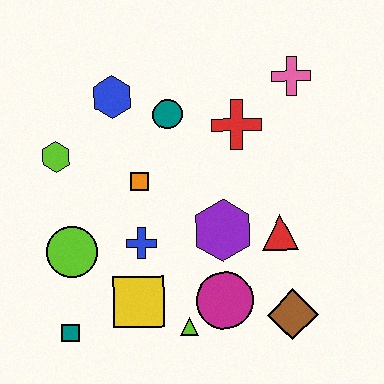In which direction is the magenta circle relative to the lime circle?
The magenta circle is to the right of the lime circle.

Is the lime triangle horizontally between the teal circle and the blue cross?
No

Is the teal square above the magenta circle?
No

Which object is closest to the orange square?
The blue cross is closest to the orange square.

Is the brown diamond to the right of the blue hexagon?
Yes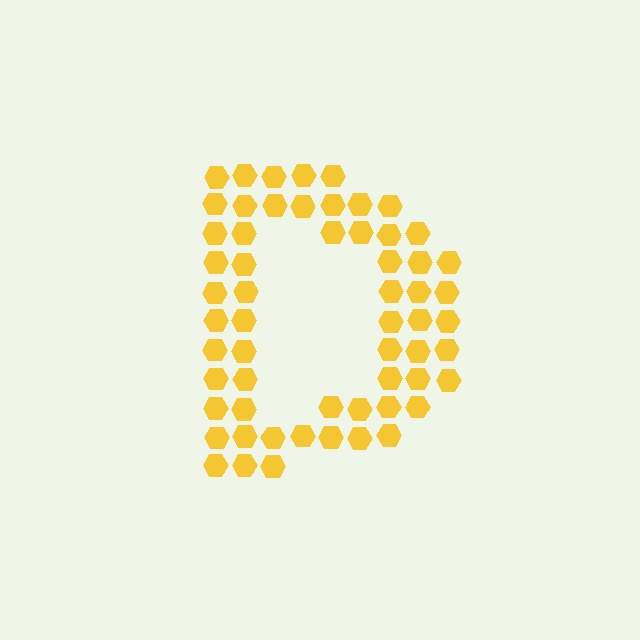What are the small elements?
The small elements are hexagons.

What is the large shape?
The large shape is the letter D.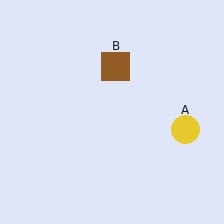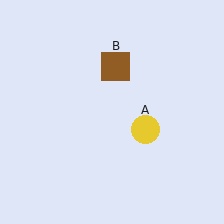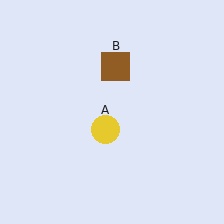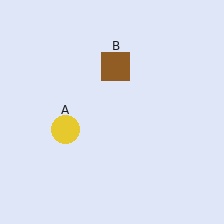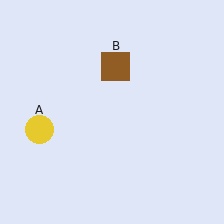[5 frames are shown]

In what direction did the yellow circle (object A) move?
The yellow circle (object A) moved left.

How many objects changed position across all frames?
1 object changed position: yellow circle (object A).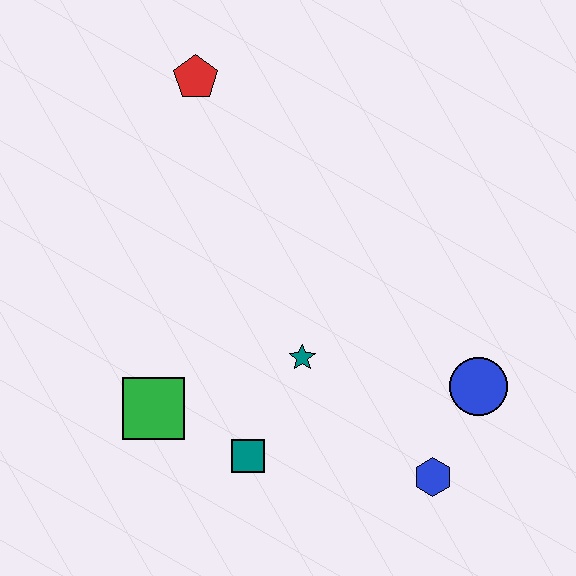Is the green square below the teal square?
No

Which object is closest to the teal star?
The teal square is closest to the teal star.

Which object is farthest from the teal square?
The red pentagon is farthest from the teal square.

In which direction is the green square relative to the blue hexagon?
The green square is to the left of the blue hexagon.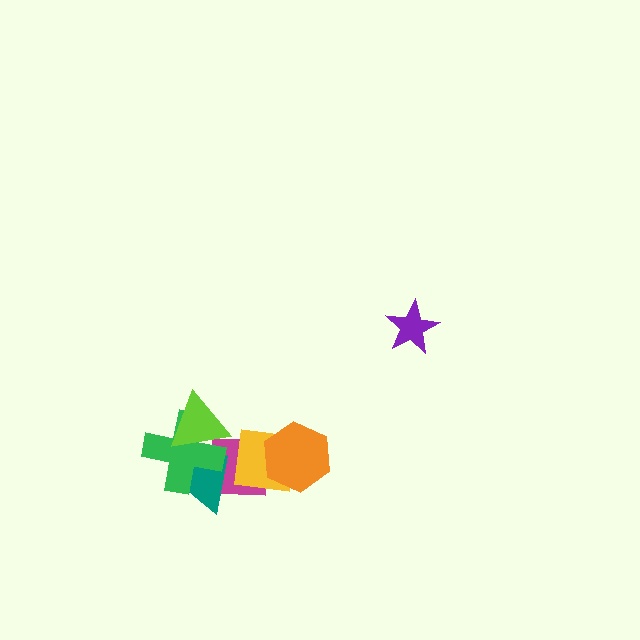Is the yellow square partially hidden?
Yes, it is partially covered by another shape.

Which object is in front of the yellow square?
The orange hexagon is in front of the yellow square.